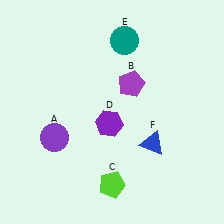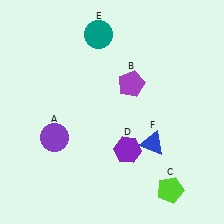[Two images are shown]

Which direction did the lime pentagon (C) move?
The lime pentagon (C) moved right.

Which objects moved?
The objects that moved are: the lime pentagon (C), the purple hexagon (D), the teal circle (E).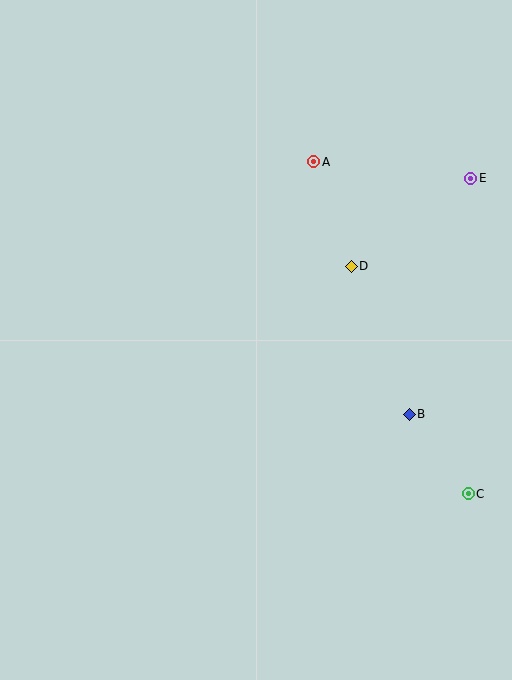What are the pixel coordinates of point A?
Point A is at (314, 162).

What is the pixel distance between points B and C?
The distance between B and C is 99 pixels.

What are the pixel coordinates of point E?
Point E is at (471, 178).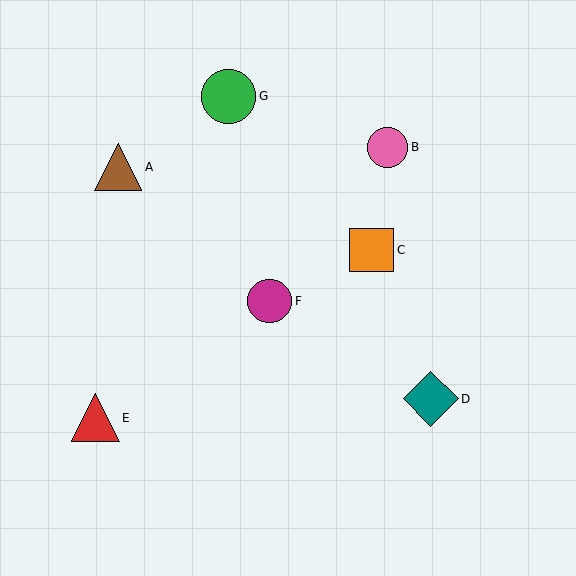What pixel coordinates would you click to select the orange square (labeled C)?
Click at (372, 250) to select the orange square C.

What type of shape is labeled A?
Shape A is a brown triangle.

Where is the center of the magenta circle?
The center of the magenta circle is at (270, 301).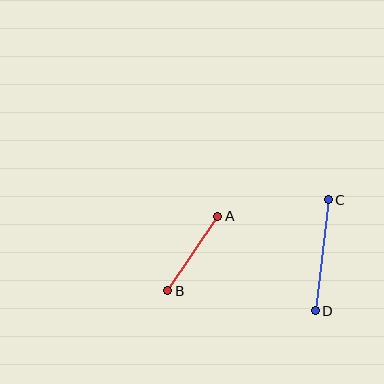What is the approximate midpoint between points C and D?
The midpoint is at approximately (322, 255) pixels.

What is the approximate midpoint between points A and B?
The midpoint is at approximately (193, 254) pixels.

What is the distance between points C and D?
The distance is approximately 112 pixels.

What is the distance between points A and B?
The distance is approximately 89 pixels.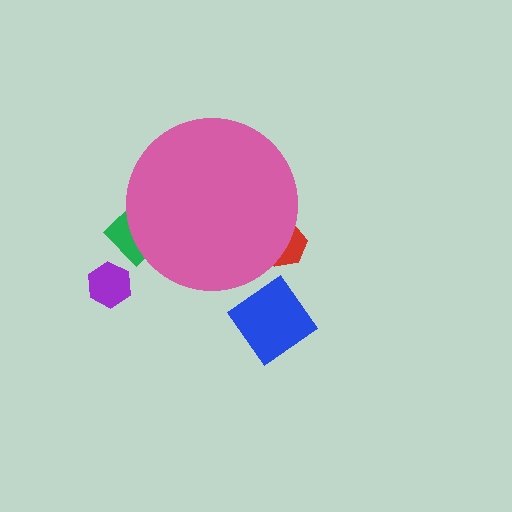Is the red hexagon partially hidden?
Yes, the red hexagon is partially hidden behind the pink circle.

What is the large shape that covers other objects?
A pink circle.